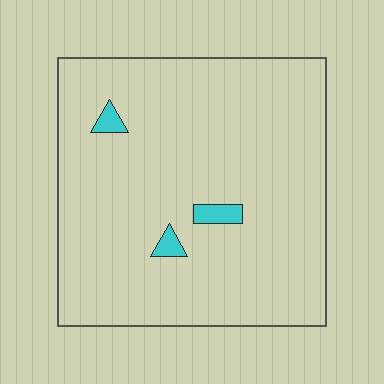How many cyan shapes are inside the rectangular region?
3.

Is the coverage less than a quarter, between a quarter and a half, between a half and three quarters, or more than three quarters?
Less than a quarter.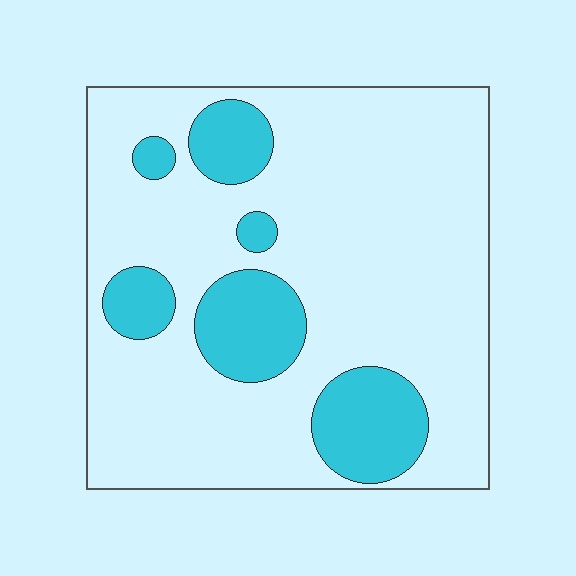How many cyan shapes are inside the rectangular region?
6.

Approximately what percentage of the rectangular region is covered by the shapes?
Approximately 20%.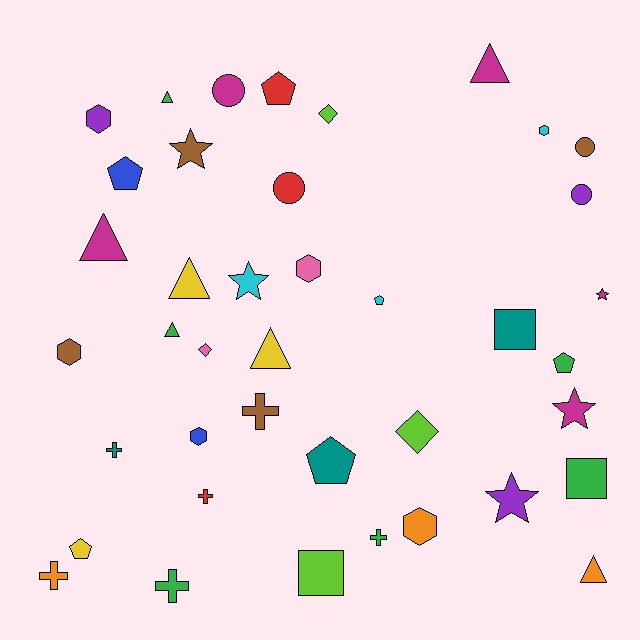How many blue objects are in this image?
There are 2 blue objects.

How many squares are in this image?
There are 3 squares.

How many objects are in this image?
There are 40 objects.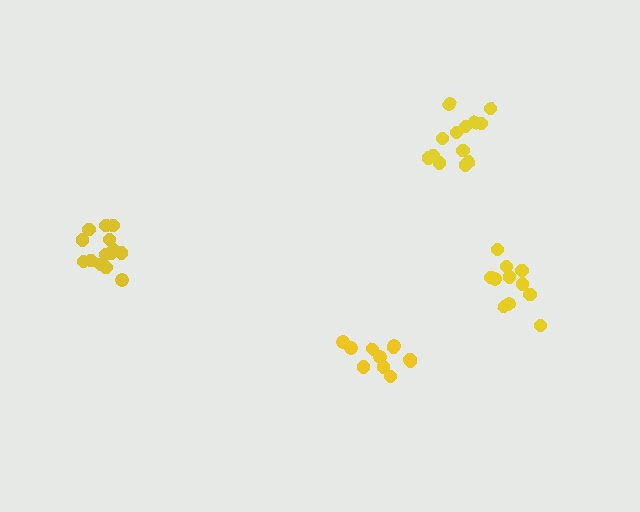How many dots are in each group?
Group 1: 11 dots, Group 2: 14 dots, Group 3: 13 dots, Group 4: 11 dots (49 total).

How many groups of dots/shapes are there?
There are 4 groups.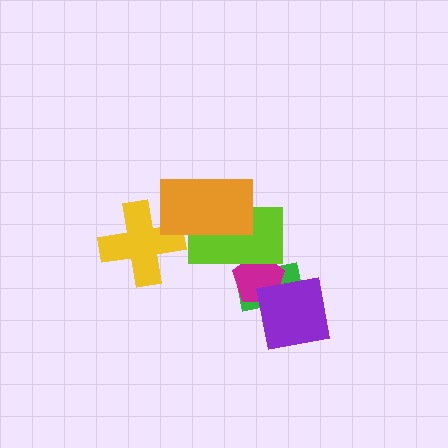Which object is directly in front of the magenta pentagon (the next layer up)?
The lime rectangle is directly in front of the magenta pentagon.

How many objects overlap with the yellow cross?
1 object overlaps with the yellow cross.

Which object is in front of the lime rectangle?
The orange rectangle is in front of the lime rectangle.